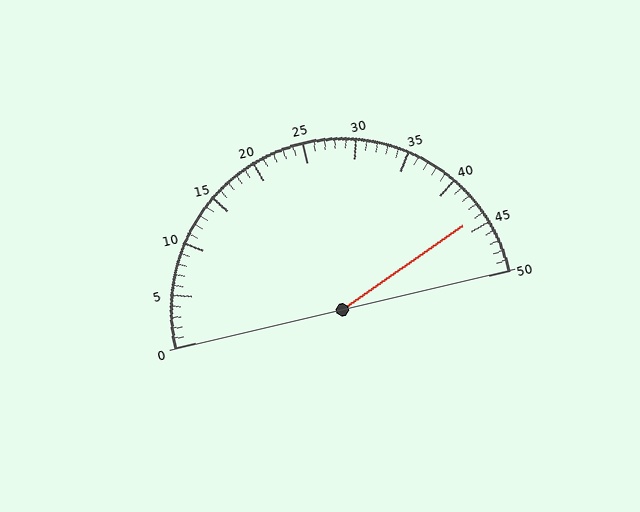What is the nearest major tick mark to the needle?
The nearest major tick mark is 45.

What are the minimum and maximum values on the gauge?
The gauge ranges from 0 to 50.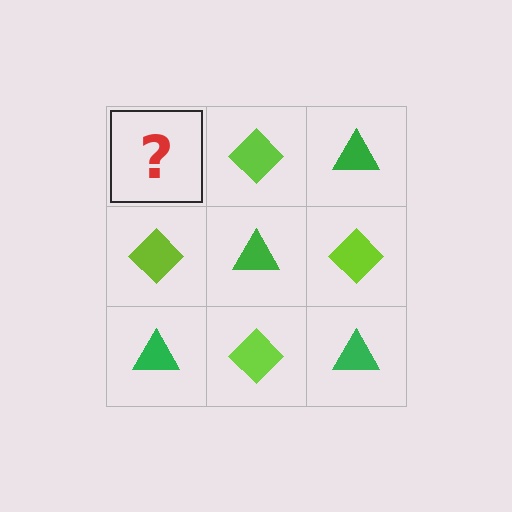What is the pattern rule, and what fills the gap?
The rule is that it alternates green triangle and lime diamond in a checkerboard pattern. The gap should be filled with a green triangle.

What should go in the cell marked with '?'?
The missing cell should contain a green triangle.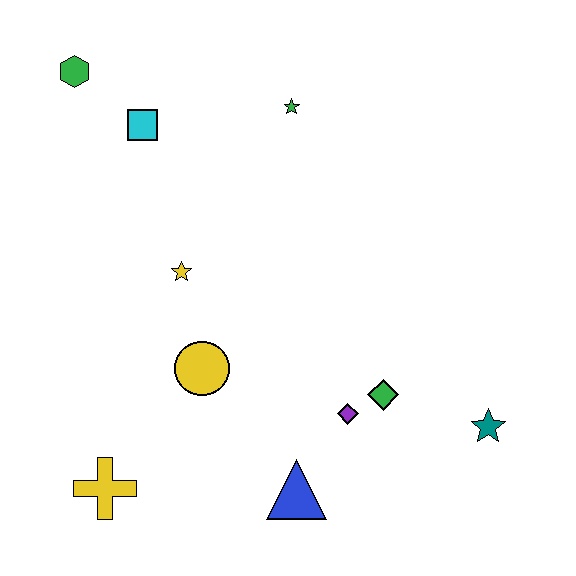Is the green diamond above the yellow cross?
Yes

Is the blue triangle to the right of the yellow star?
Yes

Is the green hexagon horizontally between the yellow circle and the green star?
No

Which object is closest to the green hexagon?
The cyan square is closest to the green hexagon.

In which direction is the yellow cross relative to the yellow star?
The yellow cross is below the yellow star.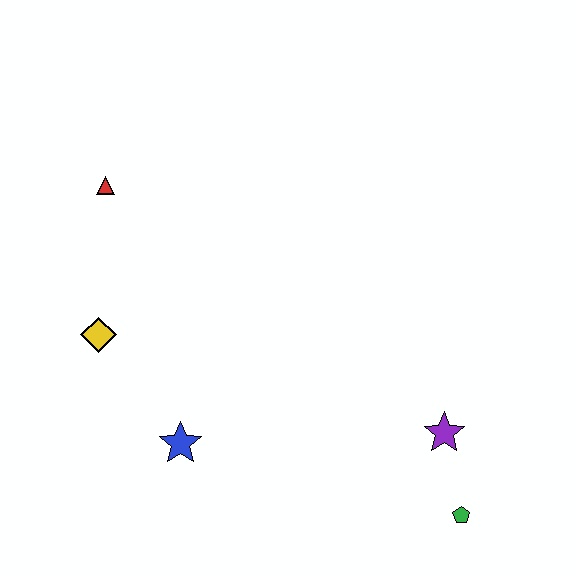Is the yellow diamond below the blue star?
No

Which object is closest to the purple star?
The green pentagon is closest to the purple star.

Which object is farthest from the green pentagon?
The red triangle is farthest from the green pentagon.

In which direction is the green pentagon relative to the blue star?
The green pentagon is to the right of the blue star.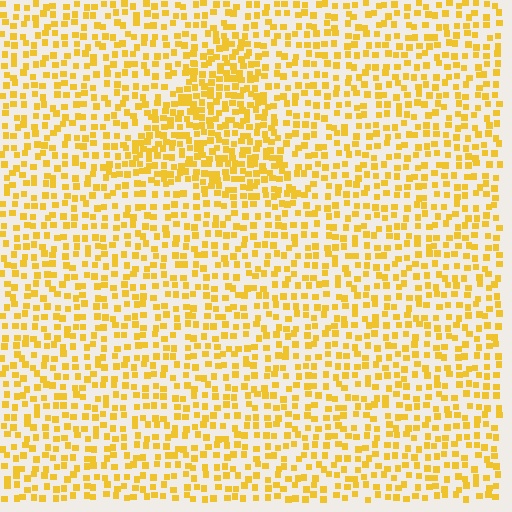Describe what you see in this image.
The image contains small yellow elements arranged at two different densities. A triangle-shaped region is visible where the elements are more densely packed than the surrounding area.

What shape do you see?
I see a triangle.